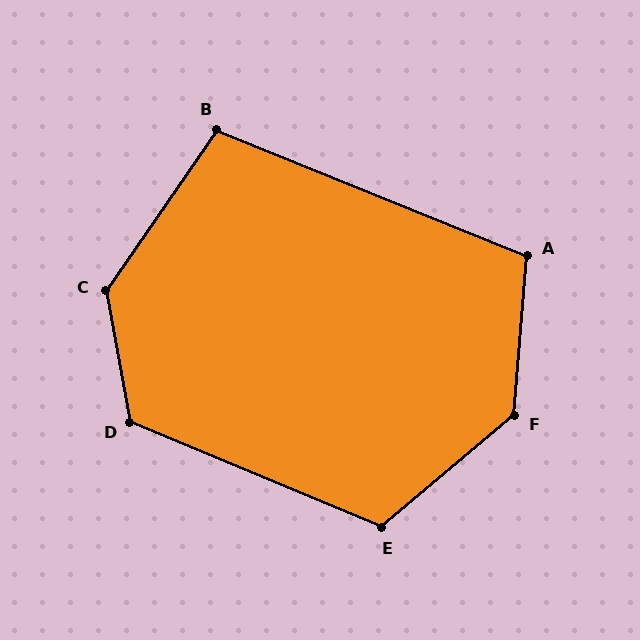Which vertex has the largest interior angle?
C, at approximately 135 degrees.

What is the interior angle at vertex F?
Approximately 135 degrees (obtuse).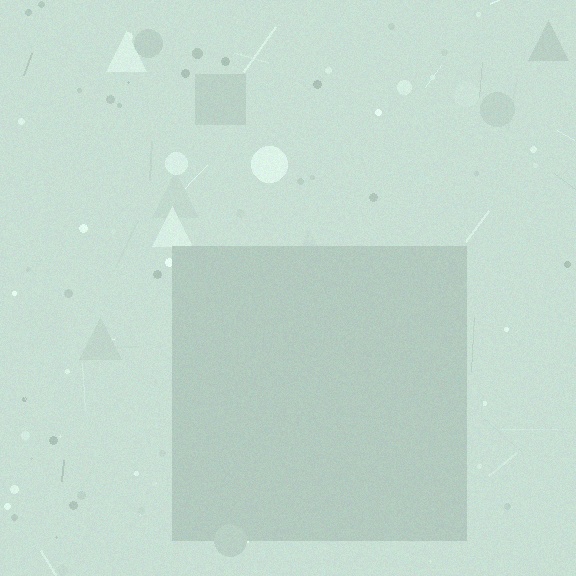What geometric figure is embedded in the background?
A square is embedded in the background.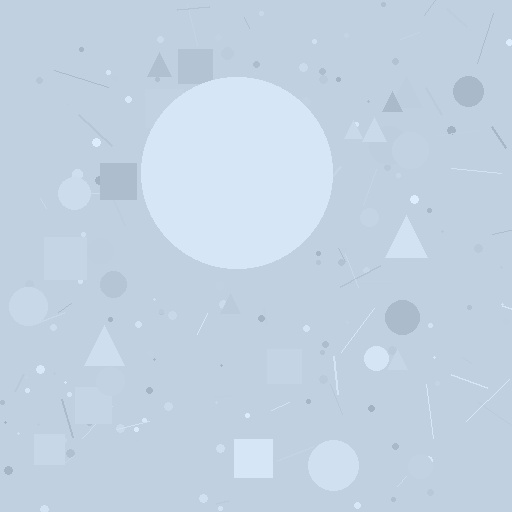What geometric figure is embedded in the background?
A circle is embedded in the background.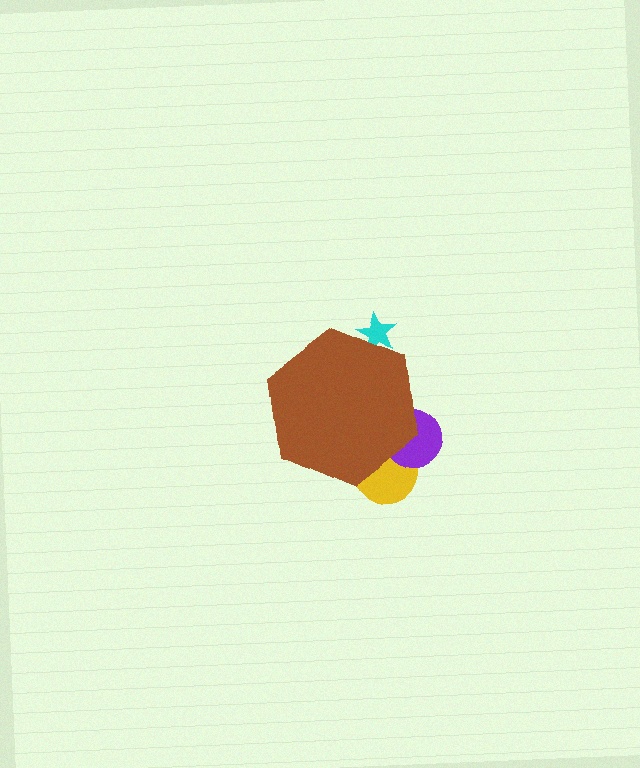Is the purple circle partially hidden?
Yes, the purple circle is partially hidden behind the brown hexagon.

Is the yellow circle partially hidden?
Yes, the yellow circle is partially hidden behind the brown hexagon.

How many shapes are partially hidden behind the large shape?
3 shapes are partially hidden.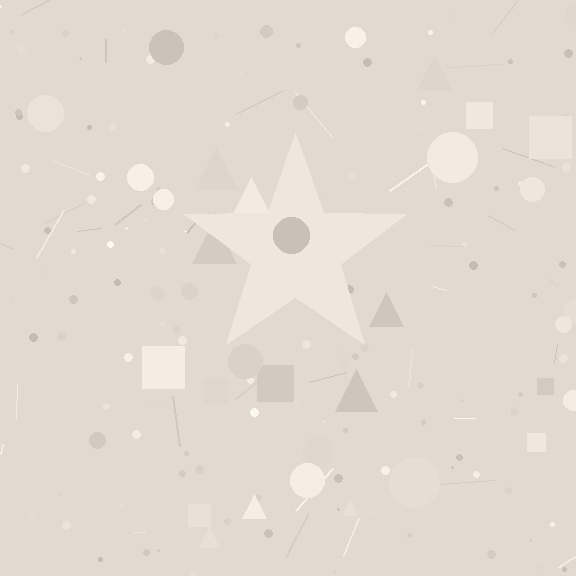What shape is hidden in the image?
A star is hidden in the image.